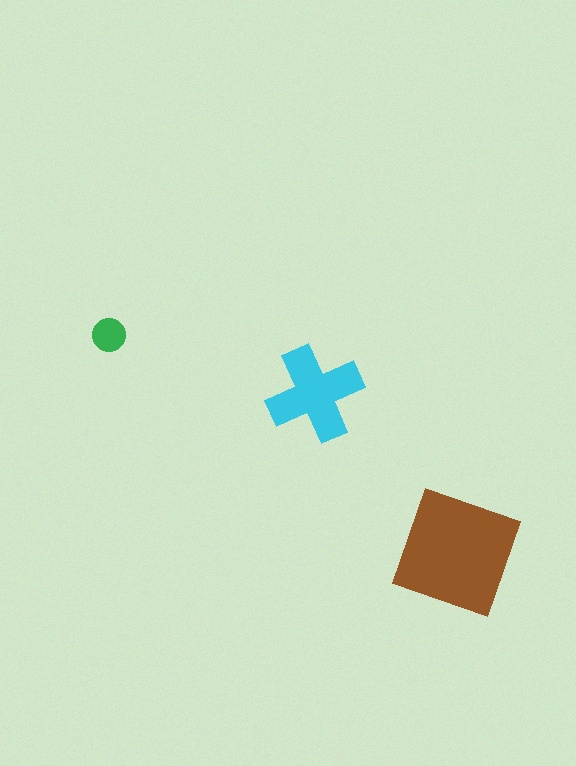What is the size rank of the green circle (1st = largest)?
3rd.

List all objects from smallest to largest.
The green circle, the cyan cross, the brown square.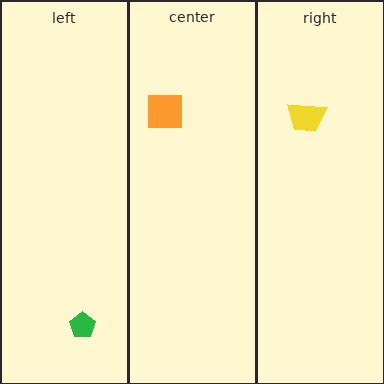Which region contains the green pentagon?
The left region.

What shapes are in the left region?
The green pentagon.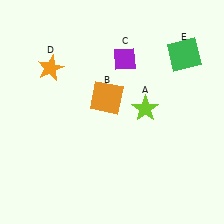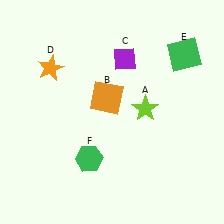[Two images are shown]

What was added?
A green hexagon (F) was added in Image 2.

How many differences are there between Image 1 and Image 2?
There is 1 difference between the two images.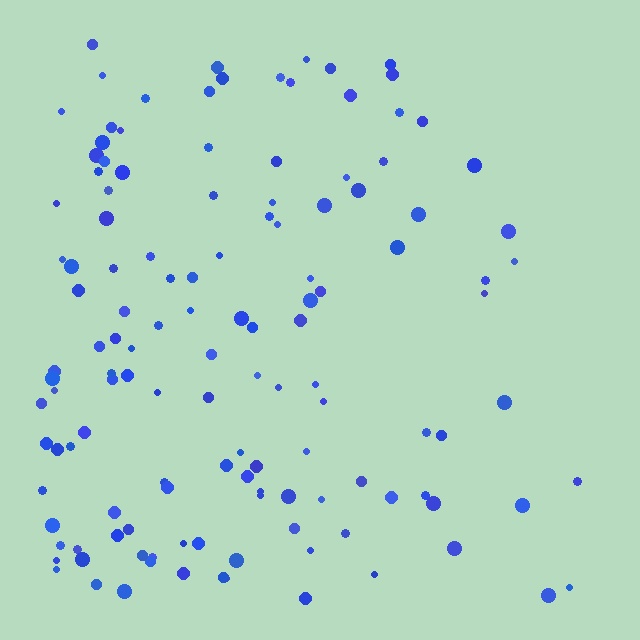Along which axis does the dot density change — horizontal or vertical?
Horizontal.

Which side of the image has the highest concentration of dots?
The left.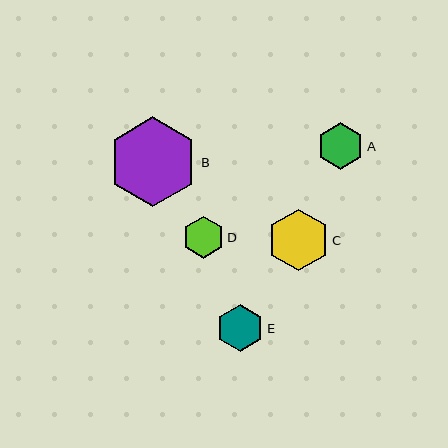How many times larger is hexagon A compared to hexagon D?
Hexagon A is approximately 1.1 times the size of hexagon D.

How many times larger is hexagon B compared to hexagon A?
Hexagon B is approximately 1.9 times the size of hexagon A.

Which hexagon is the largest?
Hexagon B is the largest with a size of approximately 90 pixels.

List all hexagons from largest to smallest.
From largest to smallest: B, C, E, A, D.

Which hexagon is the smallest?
Hexagon D is the smallest with a size of approximately 42 pixels.